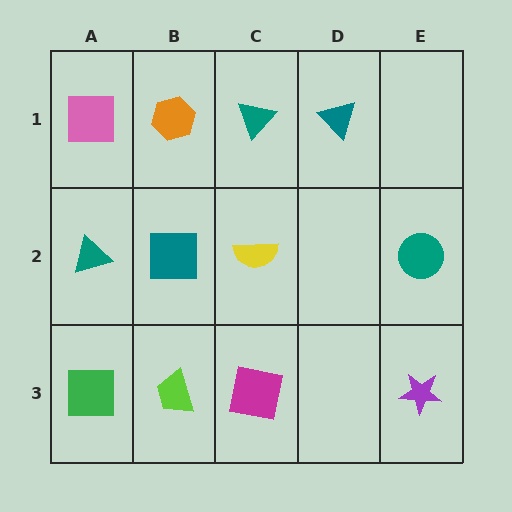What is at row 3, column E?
A purple star.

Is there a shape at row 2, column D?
No, that cell is empty.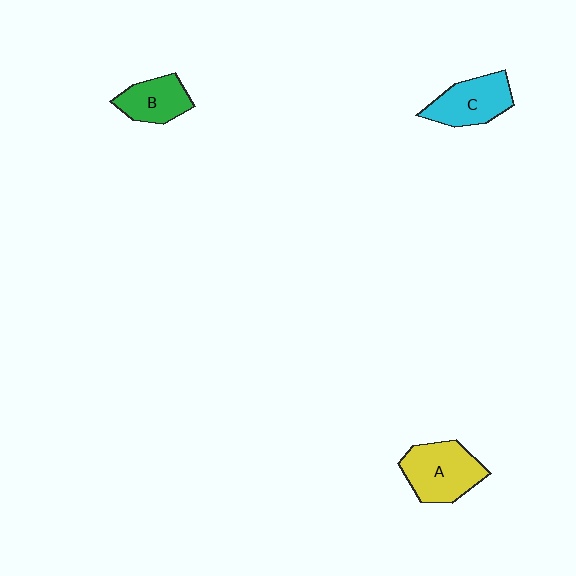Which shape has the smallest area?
Shape B (green).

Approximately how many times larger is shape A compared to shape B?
Approximately 1.5 times.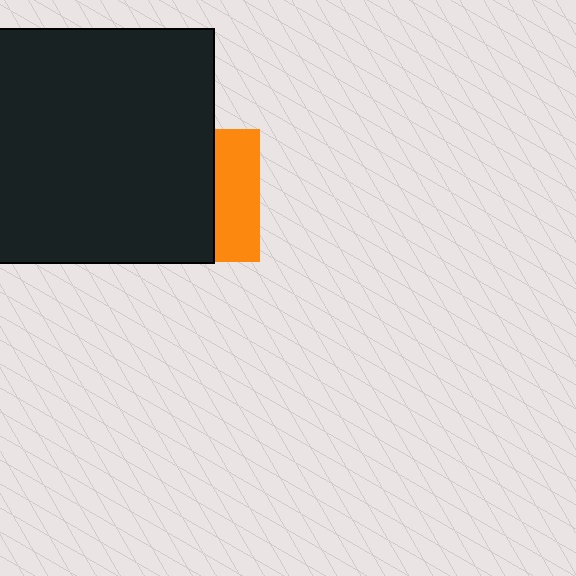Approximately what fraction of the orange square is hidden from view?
Roughly 67% of the orange square is hidden behind the black rectangle.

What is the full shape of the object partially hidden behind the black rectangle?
The partially hidden object is an orange square.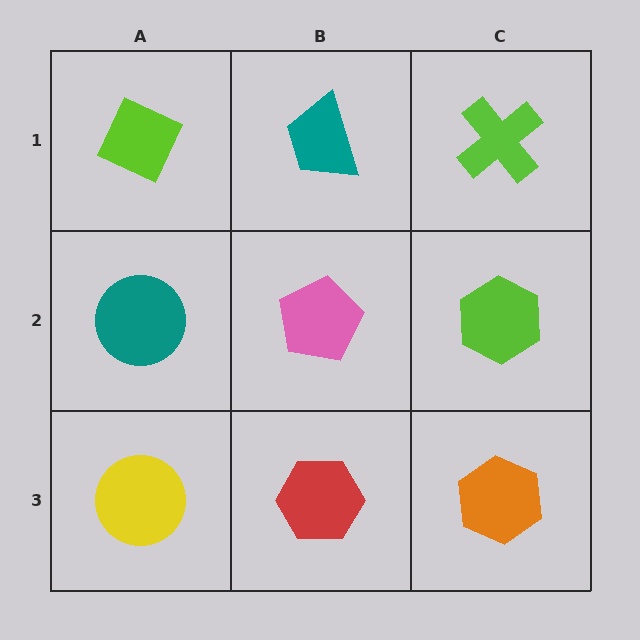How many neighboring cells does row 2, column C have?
3.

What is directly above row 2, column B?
A teal trapezoid.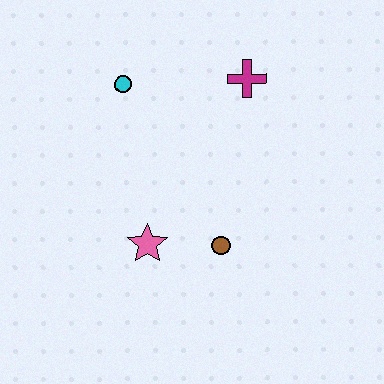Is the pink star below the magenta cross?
Yes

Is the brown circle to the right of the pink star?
Yes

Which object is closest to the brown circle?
The pink star is closest to the brown circle.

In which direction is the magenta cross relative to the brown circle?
The magenta cross is above the brown circle.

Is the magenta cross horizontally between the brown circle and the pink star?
No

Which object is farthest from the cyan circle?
The brown circle is farthest from the cyan circle.